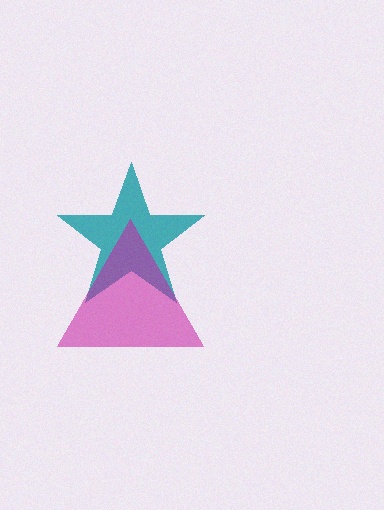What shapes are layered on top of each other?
The layered shapes are: a teal star, a magenta triangle.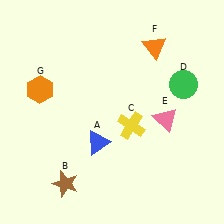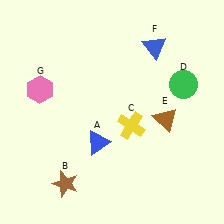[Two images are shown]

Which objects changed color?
E changed from pink to brown. F changed from orange to blue. G changed from orange to pink.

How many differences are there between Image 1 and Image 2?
There are 3 differences between the two images.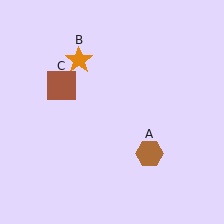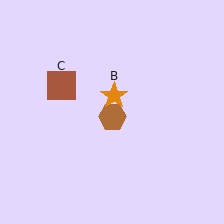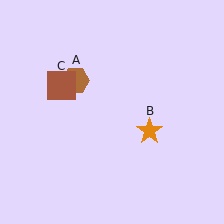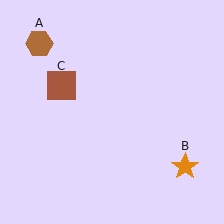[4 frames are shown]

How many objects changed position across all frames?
2 objects changed position: brown hexagon (object A), orange star (object B).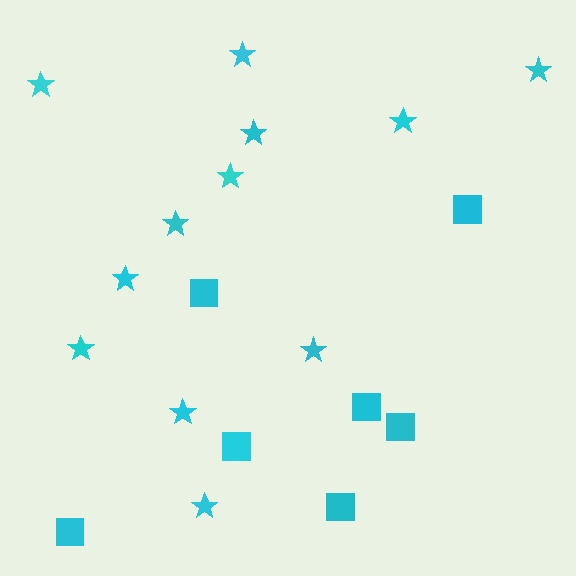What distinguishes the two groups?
There are 2 groups: one group of squares (7) and one group of stars (12).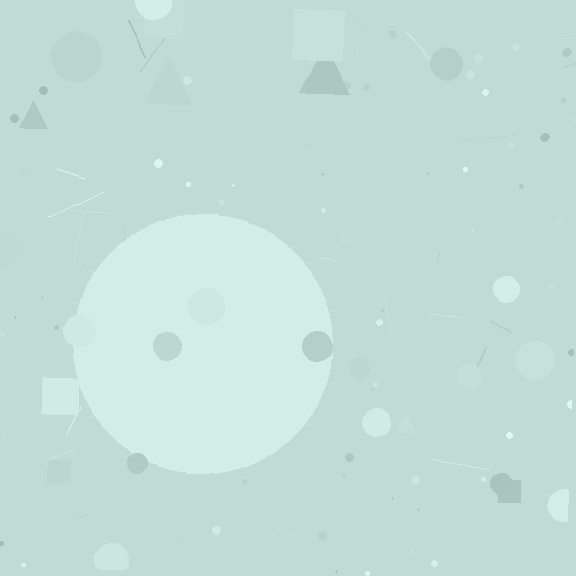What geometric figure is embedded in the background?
A circle is embedded in the background.